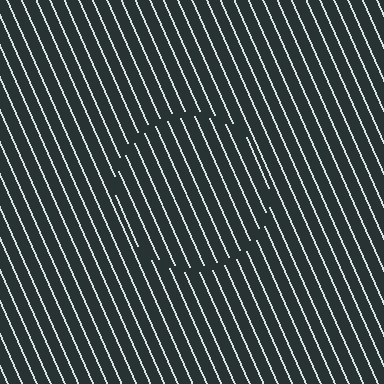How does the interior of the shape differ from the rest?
The interior of the shape contains the same grating, shifted by half a period — the contour is defined by the phase discontinuity where line-ends from the inner and outer gratings abut.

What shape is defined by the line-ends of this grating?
An illusory circle. The interior of the shape contains the same grating, shifted by half a period — the contour is defined by the phase discontinuity where line-ends from the inner and outer gratings abut.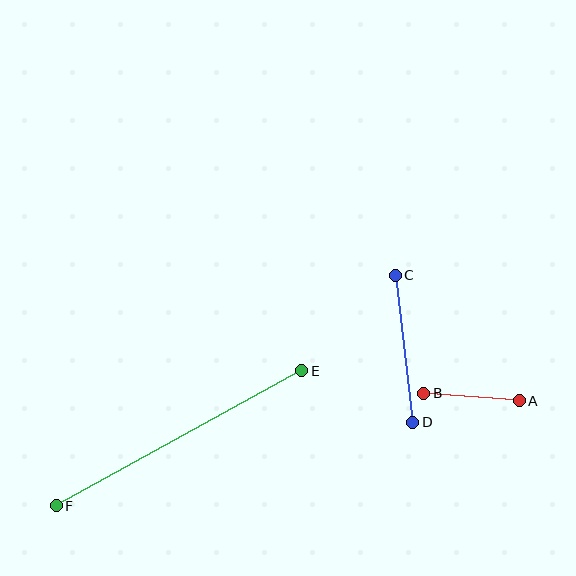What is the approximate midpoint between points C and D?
The midpoint is at approximately (404, 349) pixels.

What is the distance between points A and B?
The distance is approximately 95 pixels.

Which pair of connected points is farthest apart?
Points E and F are farthest apart.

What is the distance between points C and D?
The distance is approximately 148 pixels.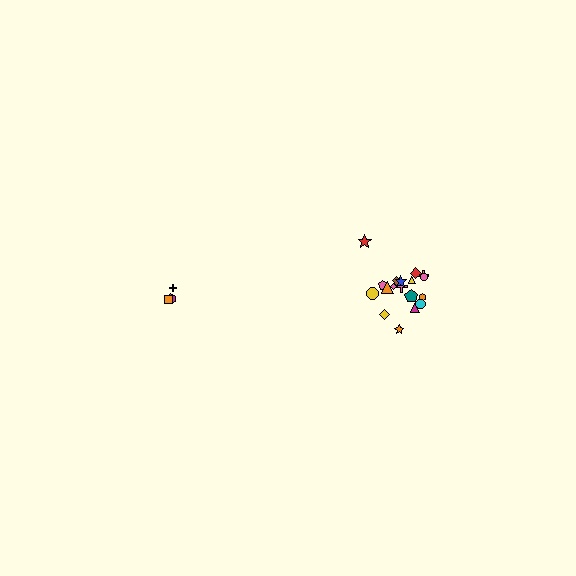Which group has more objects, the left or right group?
The right group.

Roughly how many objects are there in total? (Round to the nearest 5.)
Roughly 20 objects in total.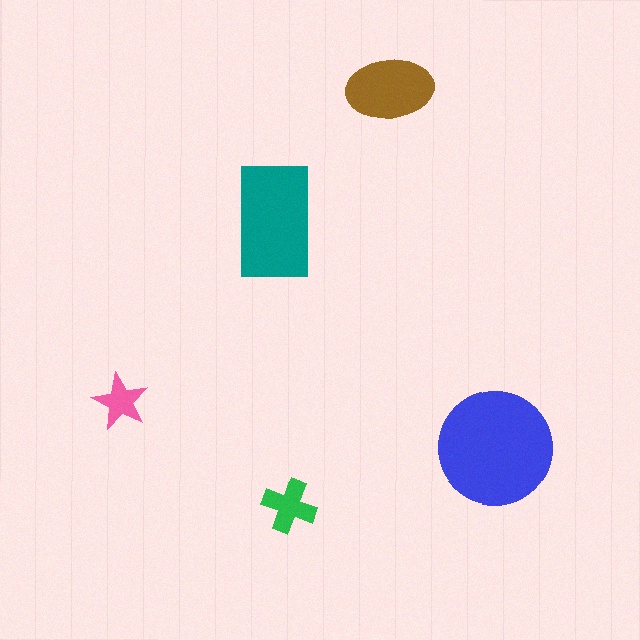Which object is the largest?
The blue circle.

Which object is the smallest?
The pink star.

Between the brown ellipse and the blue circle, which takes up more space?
The blue circle.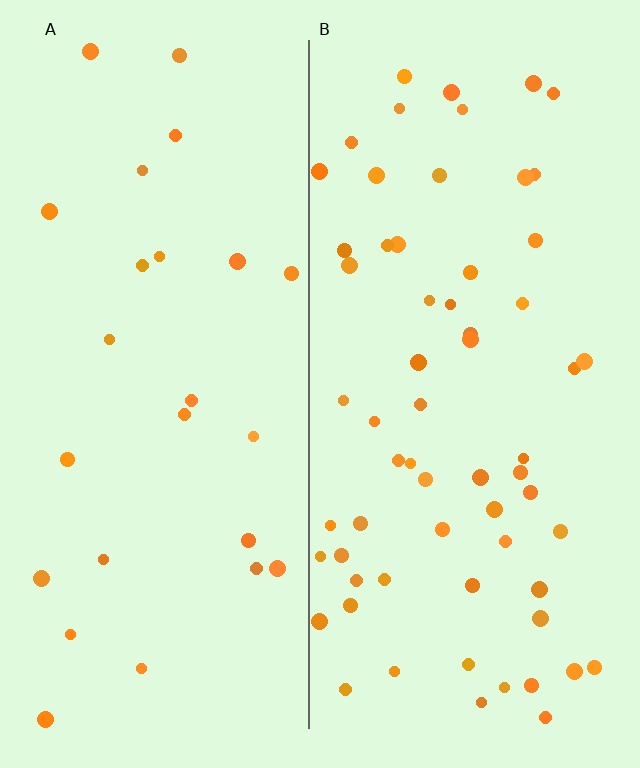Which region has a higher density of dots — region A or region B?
B (the right).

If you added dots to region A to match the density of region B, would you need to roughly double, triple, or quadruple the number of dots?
Approximately triple.